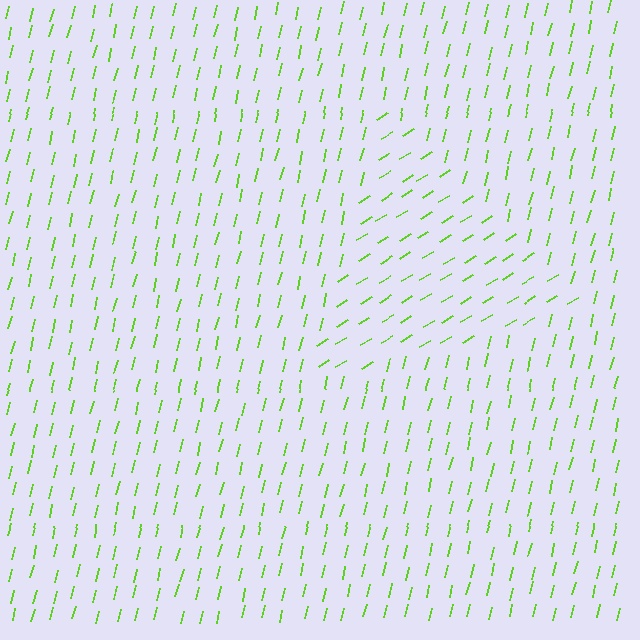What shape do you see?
I see a triangle.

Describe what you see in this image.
The image is filled with small lime line segments. A triangle region in the image has lines oriented differently from the surrounding lines, creating a visible texture boundary.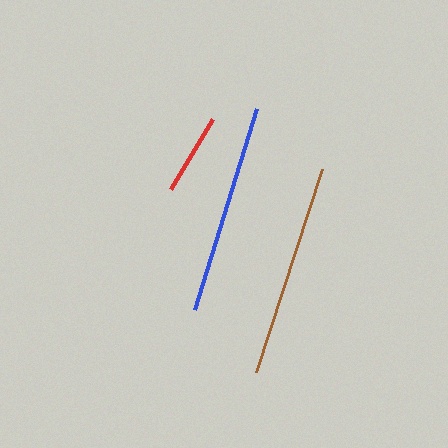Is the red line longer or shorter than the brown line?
The brown line is longer than the red line.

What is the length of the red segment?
The red segment is approximately 81 pixels long.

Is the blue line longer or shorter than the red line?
The blue line is longer than the red line.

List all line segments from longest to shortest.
From longest to shortest: brown, blue, red.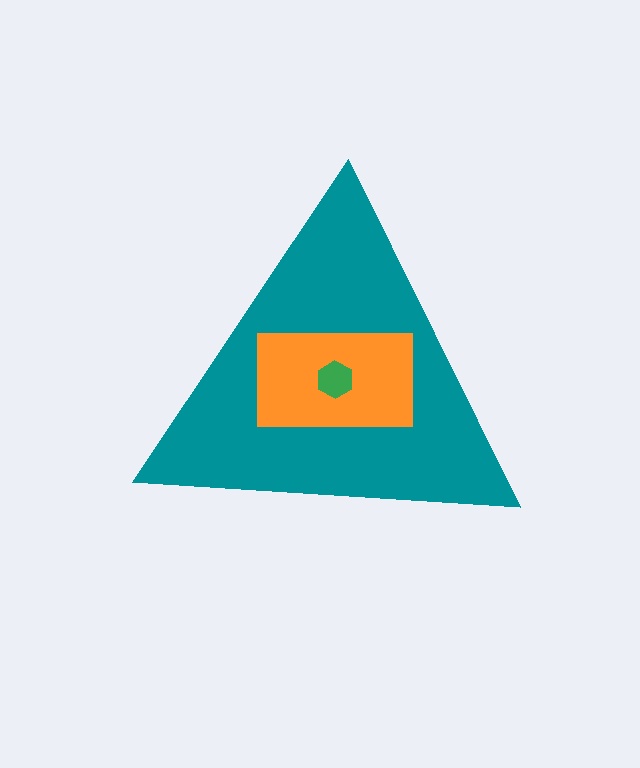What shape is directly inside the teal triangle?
The orange rectangle.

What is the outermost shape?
The teal triangle.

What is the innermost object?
The green hexagon.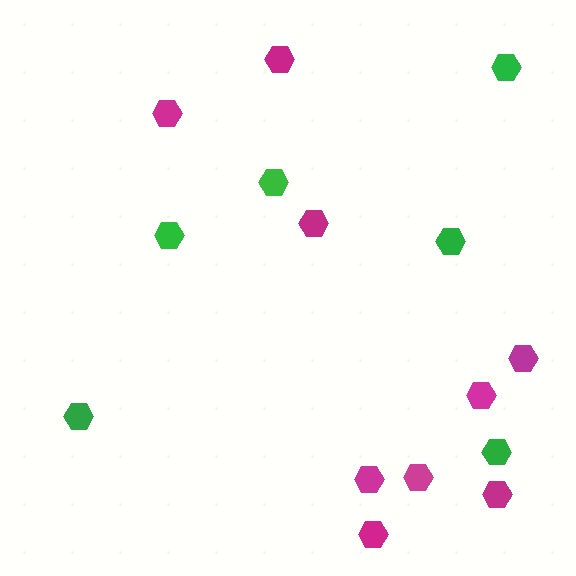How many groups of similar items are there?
There are 2 groups: one group of green hexagons (6) and one group of magenta hexagons (9).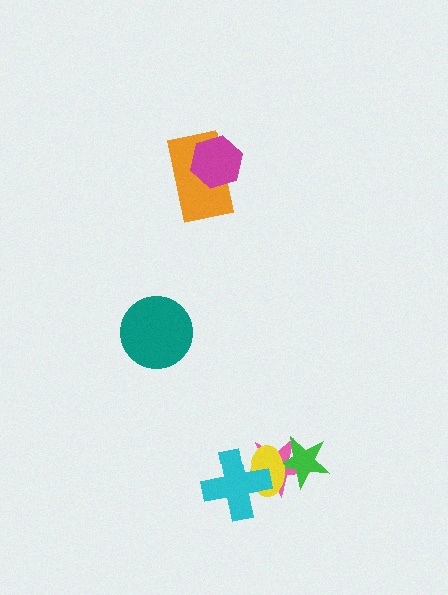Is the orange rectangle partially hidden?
Yes, it is partially covered by another shape.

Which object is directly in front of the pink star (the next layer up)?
The green star is directly in front of the pink star.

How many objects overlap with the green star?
2 objects overlap with the green star.